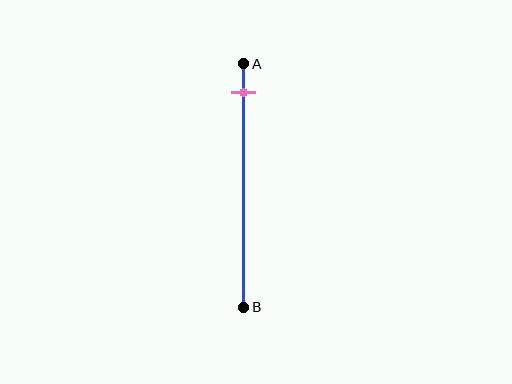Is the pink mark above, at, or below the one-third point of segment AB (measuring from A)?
The pink mark is above the one-third point of segment AB.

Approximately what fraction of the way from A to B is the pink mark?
The pink mark is approximately 10% of the way from A to B.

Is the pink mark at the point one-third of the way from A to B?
No, the mark is at about 10% from A, not at the 33% one-third point.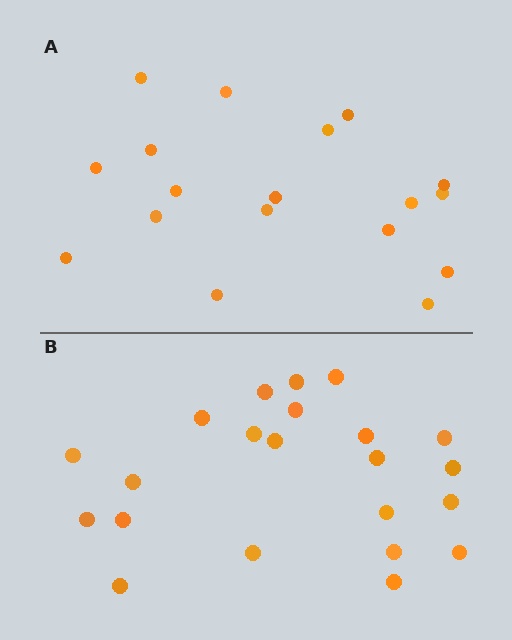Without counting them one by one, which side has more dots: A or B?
Region B (the bottom region) has more dots.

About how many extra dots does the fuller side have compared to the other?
Region B has about 4 more dots than region A.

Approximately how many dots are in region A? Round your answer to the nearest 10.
About 20 dots. (The exact count is 18, which rounds to 20.)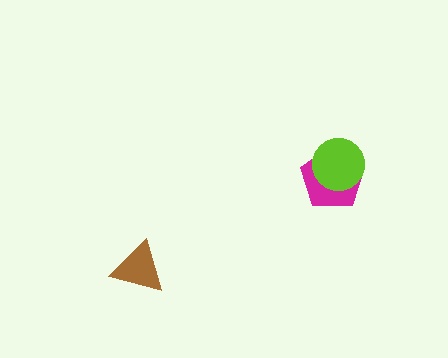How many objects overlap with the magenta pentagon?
1 object overlaps with the magenta pentagon.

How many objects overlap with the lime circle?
1 object overlaps with the lime circle.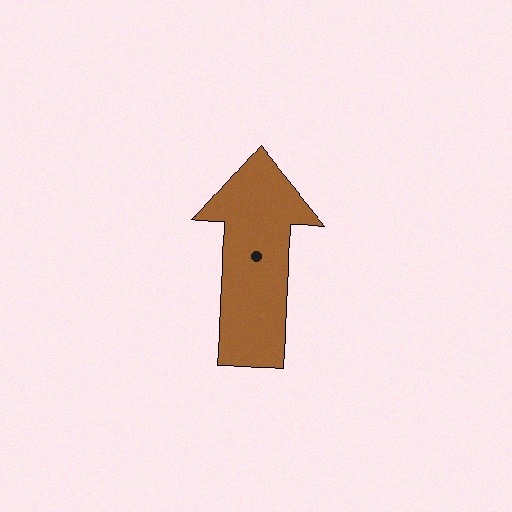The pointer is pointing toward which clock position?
Roughly 12 o'clock.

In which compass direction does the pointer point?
North.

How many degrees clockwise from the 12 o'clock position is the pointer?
Approximately 1 degrees.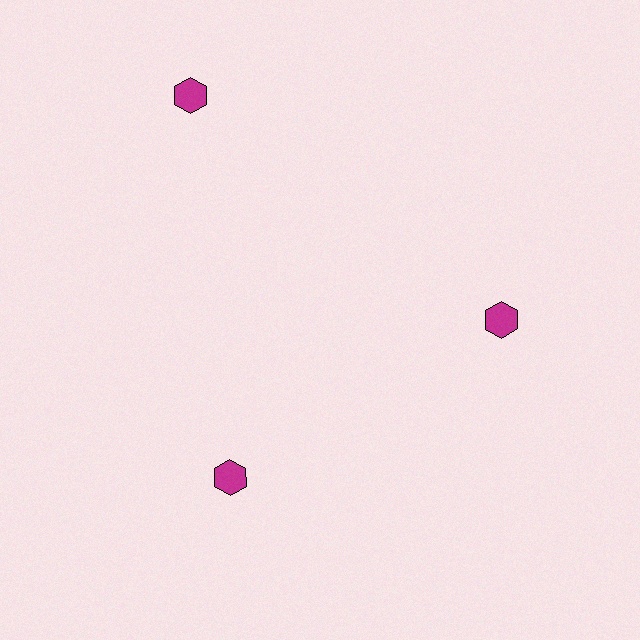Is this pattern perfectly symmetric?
No. The 3 magenta hexagons are arranged in a ring, but one element near the 11 o'clock position is pushed outward from the center, breaking the 3-fold rotational symmetry.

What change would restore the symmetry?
The symmetry would be restored by moving it inward, back onto the ring so that all 3 hexagons sit at equal angles and equal distance from the center.